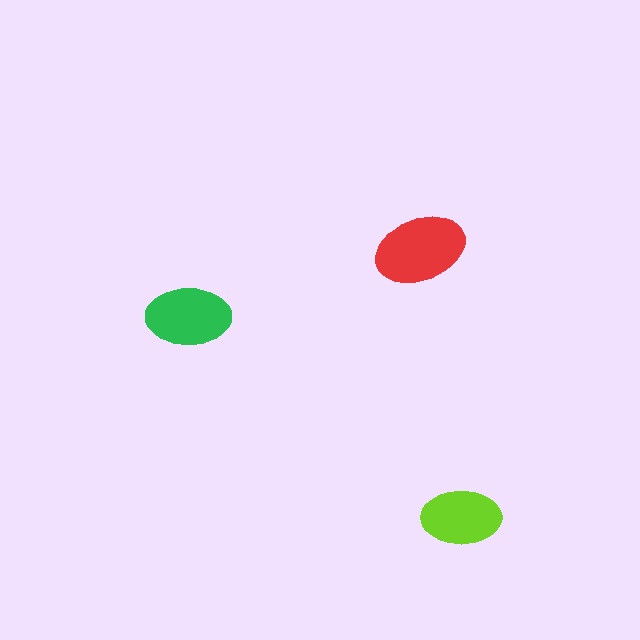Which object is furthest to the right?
The lime ellipse is rightmost.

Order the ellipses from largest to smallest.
the red one, the green one, the lime one.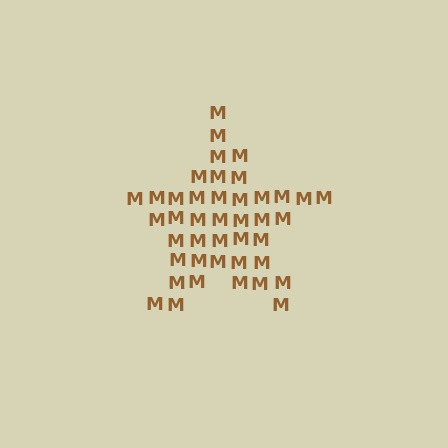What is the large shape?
The large shape is a star.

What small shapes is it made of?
It is made of small letter M's.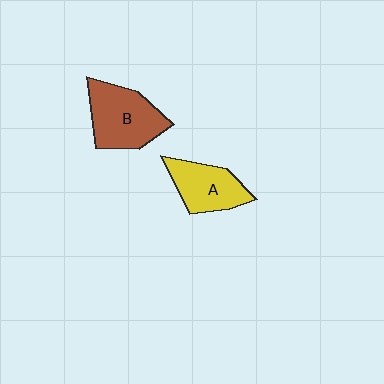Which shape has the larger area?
Shape B (brown).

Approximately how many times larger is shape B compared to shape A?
Approximately 1.3 times.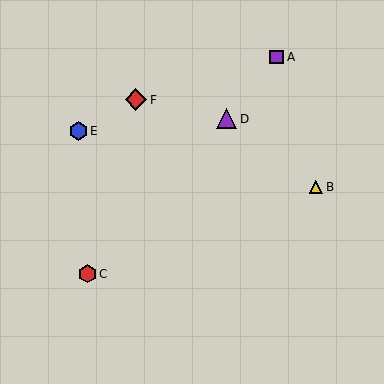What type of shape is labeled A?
Shape A is a purple square.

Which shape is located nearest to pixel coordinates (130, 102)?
The red diamond (labeled F) at (136, 100) is nearest to that location.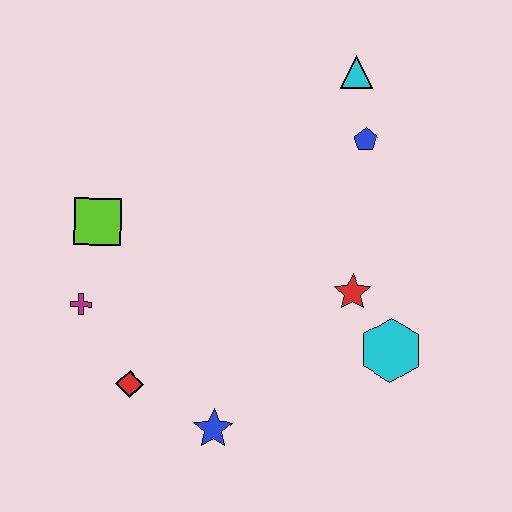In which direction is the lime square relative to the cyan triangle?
The lime square is to the left of the cyan triangle.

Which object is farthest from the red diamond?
The cyan triangle is farthest from the red diamond.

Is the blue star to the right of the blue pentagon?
No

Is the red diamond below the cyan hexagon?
Yes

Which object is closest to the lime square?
The magenta cross is closest to the lime square.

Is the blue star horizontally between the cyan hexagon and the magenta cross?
Yes